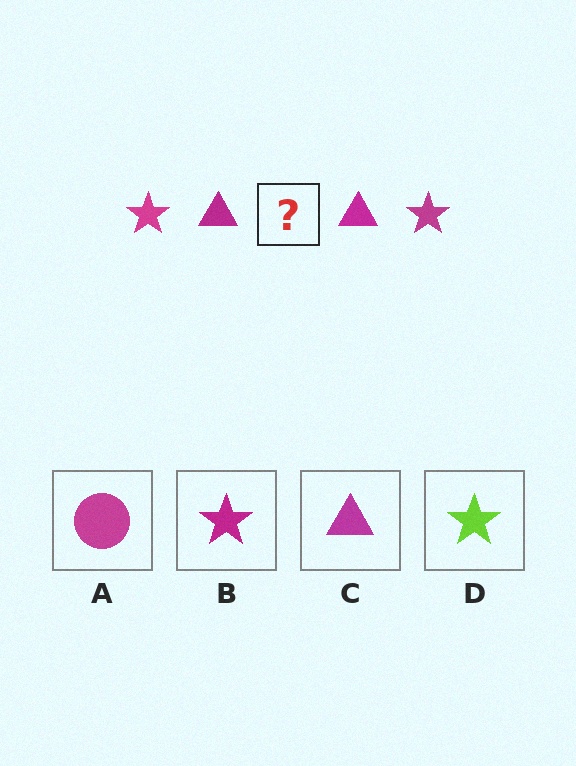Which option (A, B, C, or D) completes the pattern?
B.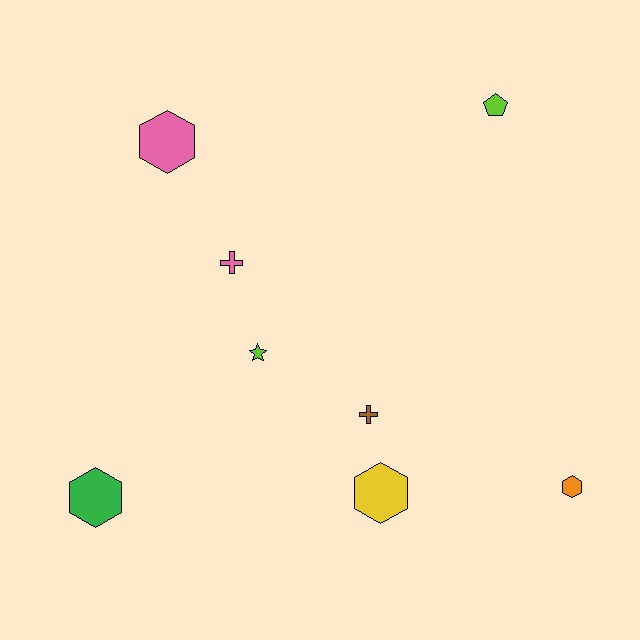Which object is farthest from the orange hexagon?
The pink hexagon is farthest from the orange hexagon.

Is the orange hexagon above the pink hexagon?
No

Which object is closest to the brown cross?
The yellow hexagon is closest to the brown cross.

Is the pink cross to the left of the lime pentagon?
Yes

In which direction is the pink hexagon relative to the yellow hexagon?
The pink hexagon is above the yellow hexagon.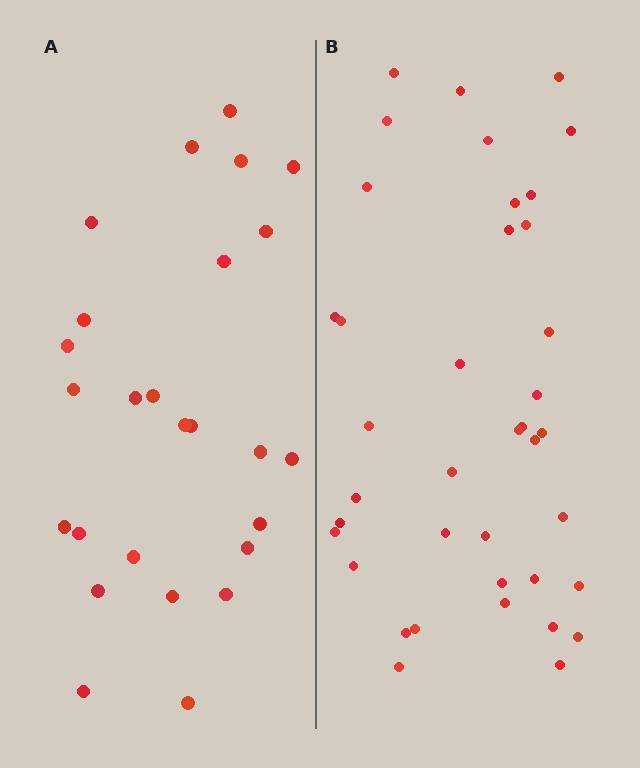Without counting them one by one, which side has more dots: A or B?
Region B (the right region) has more dots.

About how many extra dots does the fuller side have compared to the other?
Region B has approximately 15 more dots than region A.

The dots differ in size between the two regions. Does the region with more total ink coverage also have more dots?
No. Region A has more total ink coverage because its dots are larger, but region B actually contains more individual dots. Total area can be misleading — the number of items is what matters here.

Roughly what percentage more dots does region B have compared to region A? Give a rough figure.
About 50% more.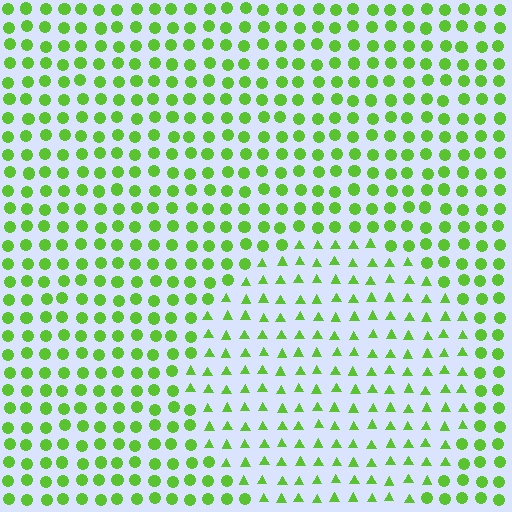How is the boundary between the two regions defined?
The boundary is defined by a change in element shape: triangles inside vs. circles outside. All elements share the same color and spacing.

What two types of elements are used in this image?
The image uses triangles inside the circle region and circles outside it.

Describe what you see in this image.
The image is filled with small lime elements arranged in a uniform grid. A circle-shaped region contains triangles, while the surrounding area contains circles. The boundary is defined purely by the change in element shape.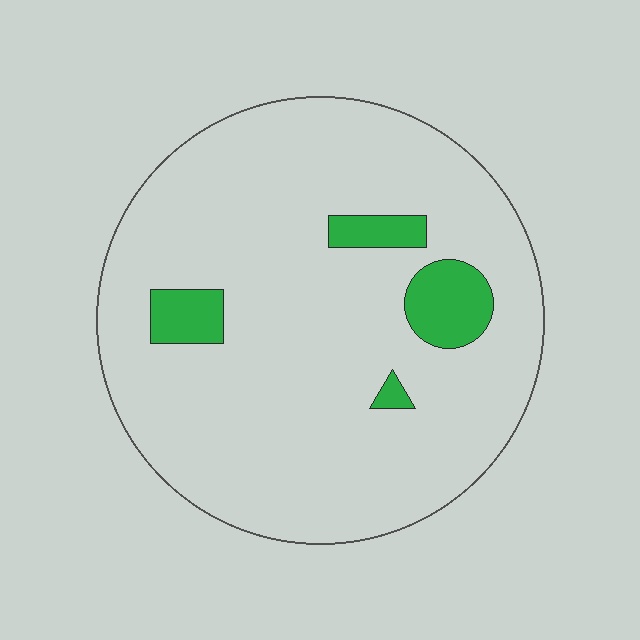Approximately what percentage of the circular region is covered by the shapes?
Approximately 10%.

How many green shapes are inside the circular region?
4.